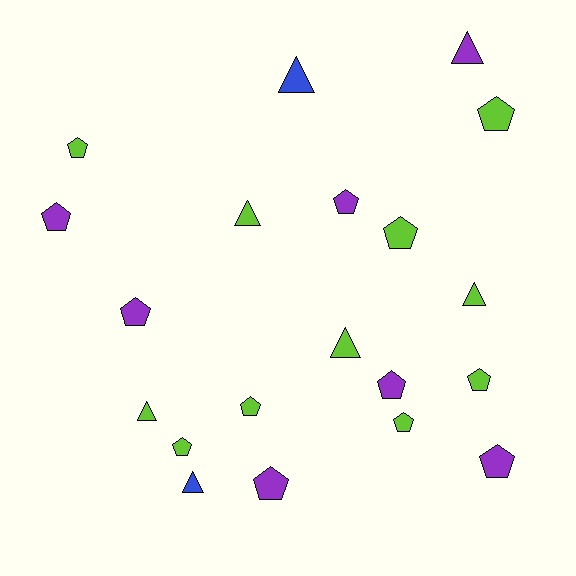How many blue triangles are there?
There are 2 blue triangles.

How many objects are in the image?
There are 20 objects.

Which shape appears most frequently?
Pentagon, with 13 objects.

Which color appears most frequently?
Lime, with 11 objects.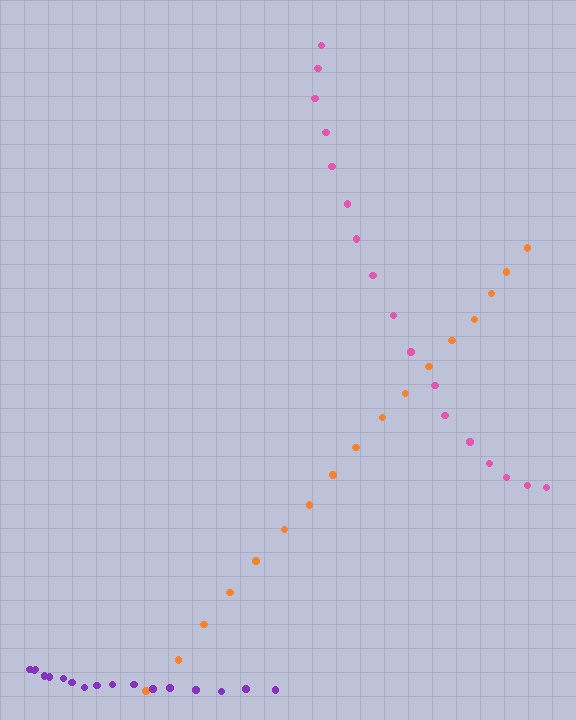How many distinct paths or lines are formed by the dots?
There are 3 distinct paths.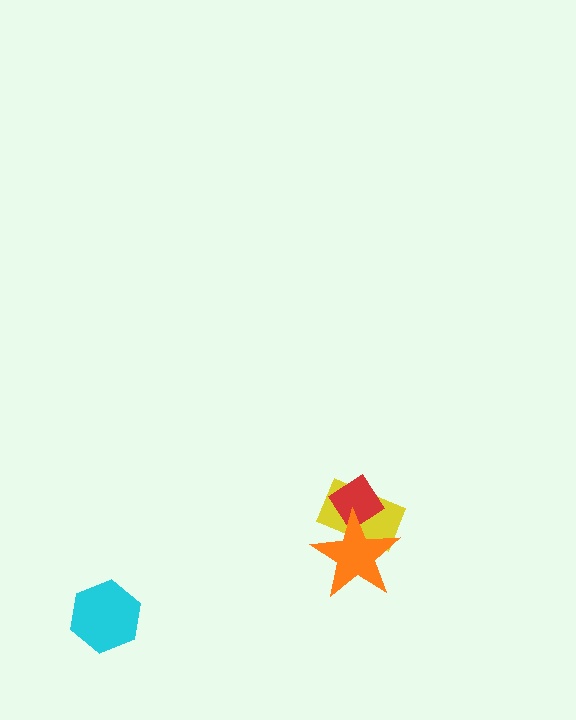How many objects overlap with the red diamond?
2 objects overlap with the red diamond.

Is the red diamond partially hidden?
Yes, it is partially covered by another shape.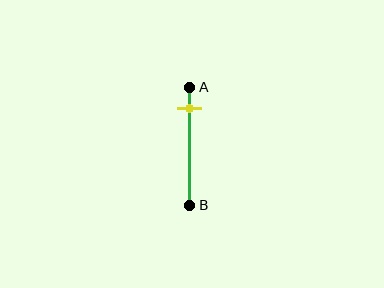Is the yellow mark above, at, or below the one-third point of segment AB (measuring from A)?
The yellow mark is above the one-third point of segment AB.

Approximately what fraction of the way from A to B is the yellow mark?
The yellow mark is approximately 20% of the way from A to B.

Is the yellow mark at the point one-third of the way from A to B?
No, the mark is at about 20% from A, not at the 33% one-third point.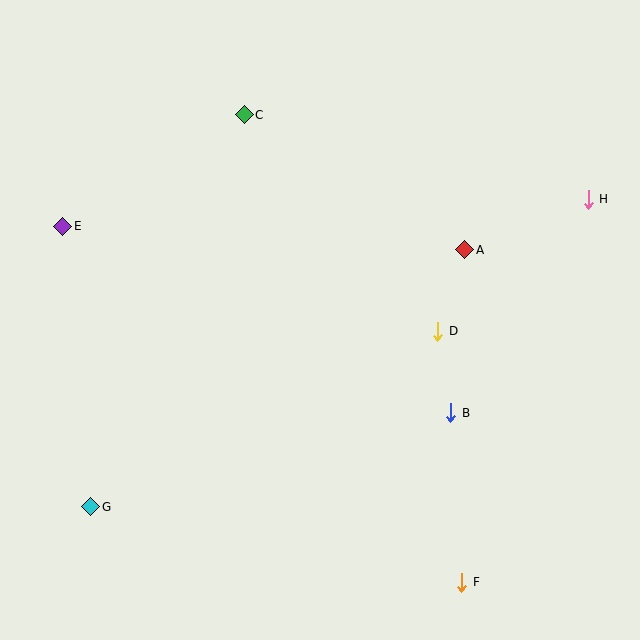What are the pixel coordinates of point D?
Point D is at (438, 331).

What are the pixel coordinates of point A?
Point A is at (465, 250).